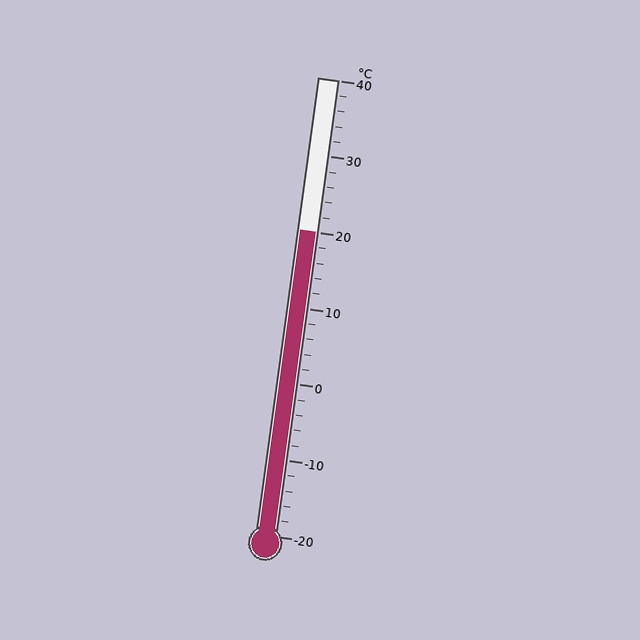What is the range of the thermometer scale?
The thermometer scale ranges from -20°C to 40°C.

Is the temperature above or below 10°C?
The temperature is above 10°C.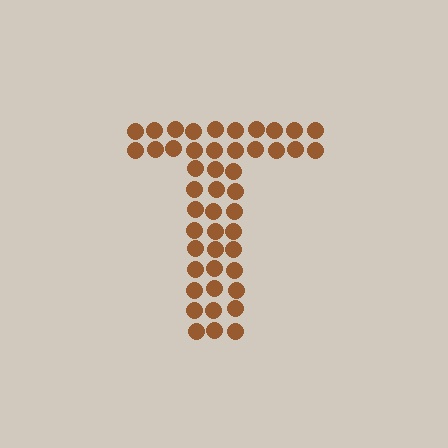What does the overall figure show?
The overall figure shows the letter T.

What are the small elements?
The small elements are circles.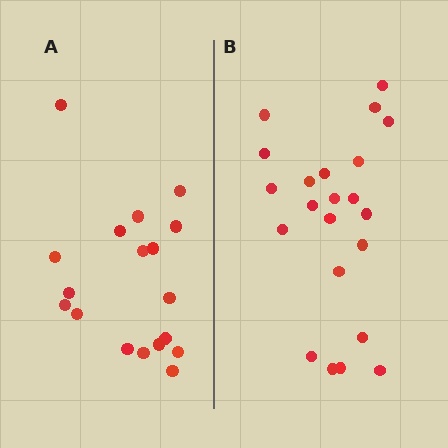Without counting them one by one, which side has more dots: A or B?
Region B (the right region) has more dots.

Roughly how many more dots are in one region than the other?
Region B has about 4 more dots than region A.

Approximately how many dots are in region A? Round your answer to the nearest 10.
About 20 dots. (The exact count is 18, which rounds to 20.)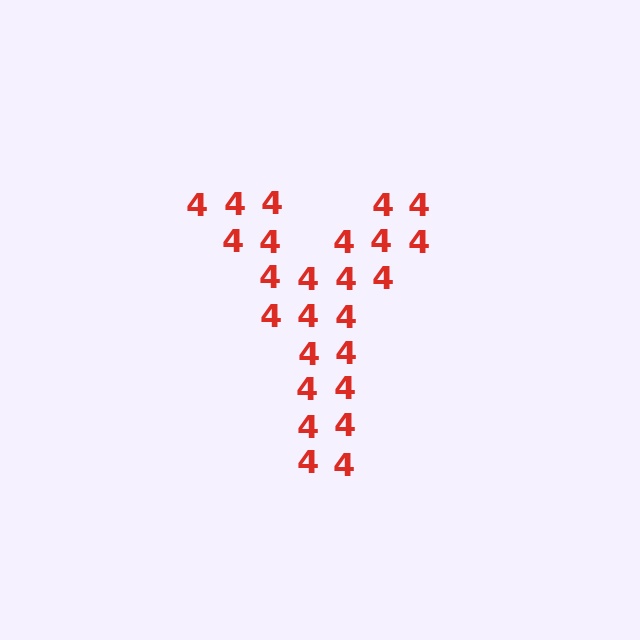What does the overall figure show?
The overall figure shows the letter Y.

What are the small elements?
The small elements are digit 4's.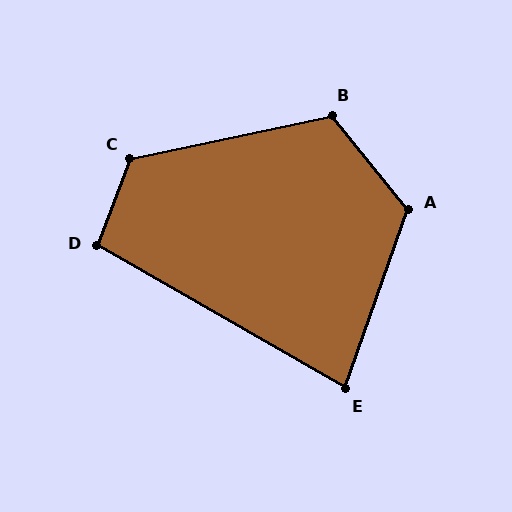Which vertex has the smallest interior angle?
E, at approximately 80 degrees.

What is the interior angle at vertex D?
Approximately 99 degrees (obtuse).